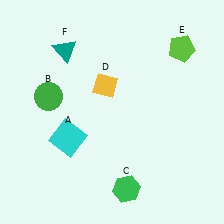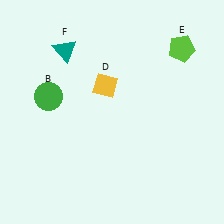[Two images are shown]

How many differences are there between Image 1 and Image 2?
There are 2 differences between the two images.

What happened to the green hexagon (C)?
The green hexagon (C) was removed in Image 2. It was in the bottom-right area of Image 1.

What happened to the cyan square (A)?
The cyan square (A) was removed in Image 2. It was in the bottom-left area of Image 1.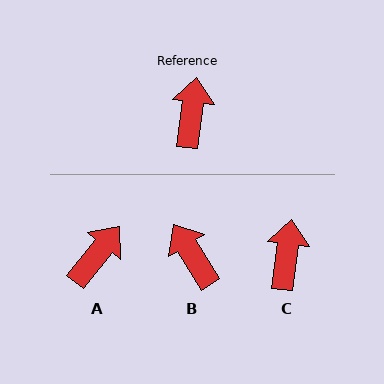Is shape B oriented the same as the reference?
No, it is off by about 40 degrees.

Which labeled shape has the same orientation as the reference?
C.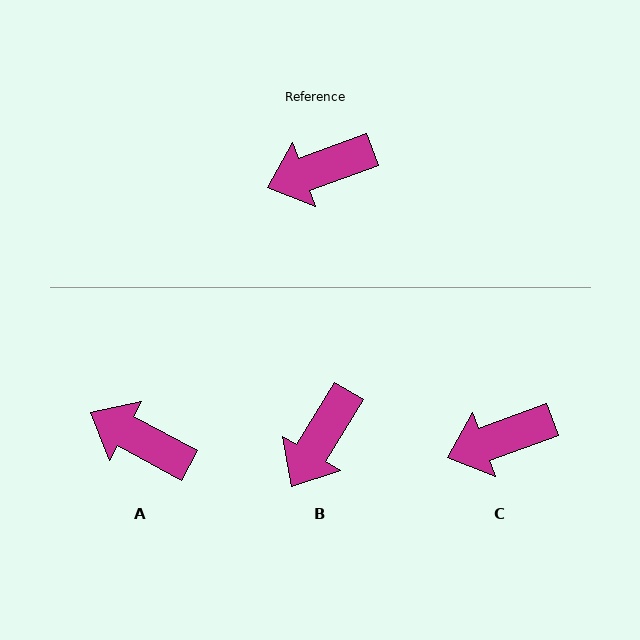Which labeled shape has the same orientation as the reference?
C.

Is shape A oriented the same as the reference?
No, it is off by about 48 degrees.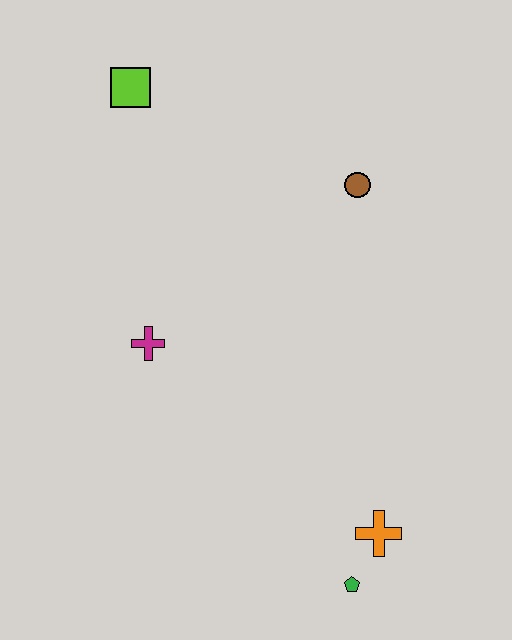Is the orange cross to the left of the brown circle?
No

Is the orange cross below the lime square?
Yes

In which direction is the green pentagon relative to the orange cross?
The green pentagon is below the orange cross.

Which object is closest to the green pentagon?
The orange cross is closest to the green pentagon.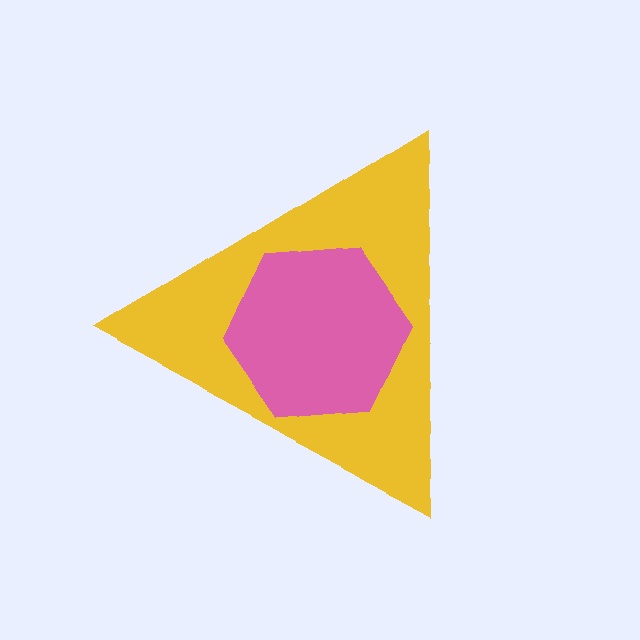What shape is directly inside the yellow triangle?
The pink hexagon.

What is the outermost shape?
The yellow triangle.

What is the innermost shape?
The pink hexagon.